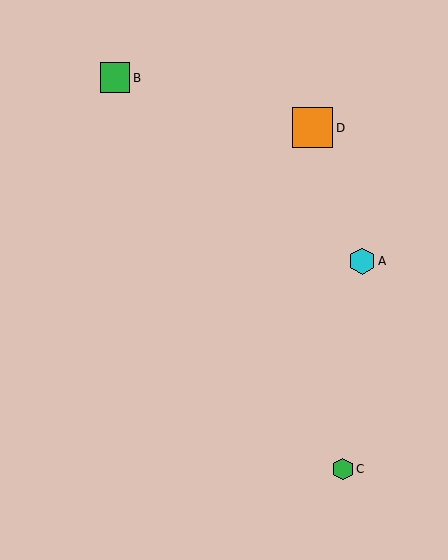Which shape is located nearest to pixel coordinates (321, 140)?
The orange square (labeled D) at (313, 128) is nearest to that location.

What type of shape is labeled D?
Shape D is an orange square.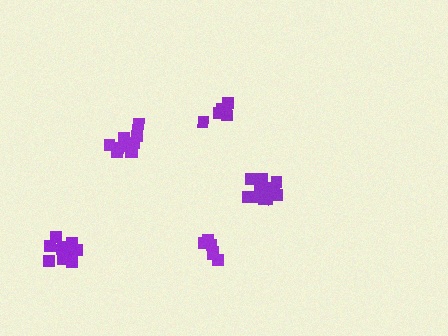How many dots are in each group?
Group 1: 10 dots, Group 2: 6 dots, Group 3: 6 dots, Group 4: 12 dots, Group 5: 12 dots (46 total).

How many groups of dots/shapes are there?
There are 5 groups.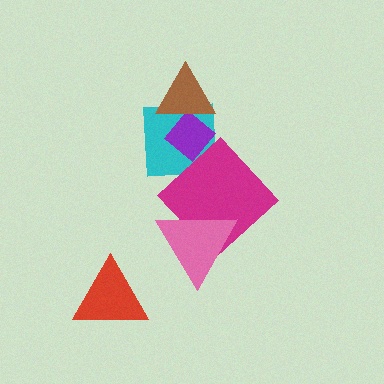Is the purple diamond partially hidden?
Yes, it is partially covered by another shape.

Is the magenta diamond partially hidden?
Yes, it is partially covered by another shape.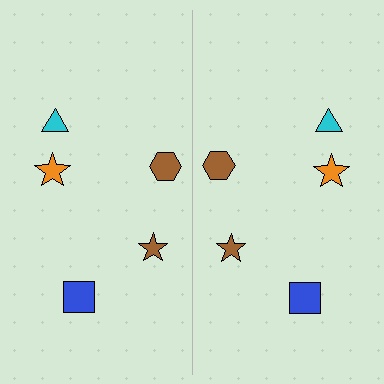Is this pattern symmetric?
Yes, this pattern has bilateral (reflection) symmetry.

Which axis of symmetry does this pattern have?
The pattern has a vertical axis of symmetry running through the center of the image.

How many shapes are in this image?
There are 10 shapes in this image.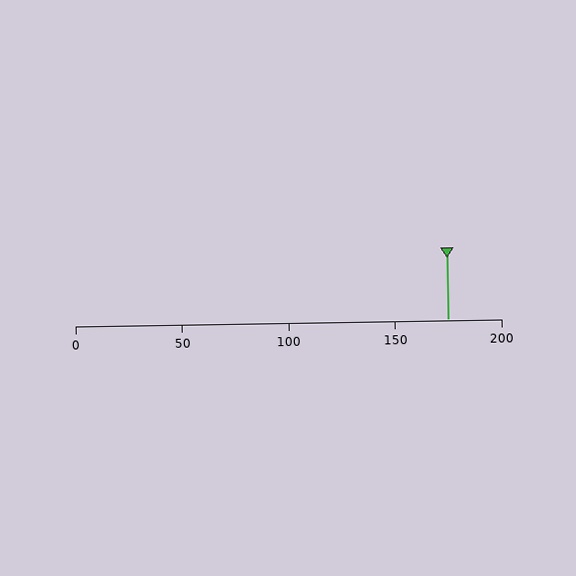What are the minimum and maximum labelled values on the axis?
The axis runs from 0 to 200.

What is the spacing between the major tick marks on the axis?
The major ticks are spaced 50 apart.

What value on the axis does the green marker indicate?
The marker indicates approximately 175.